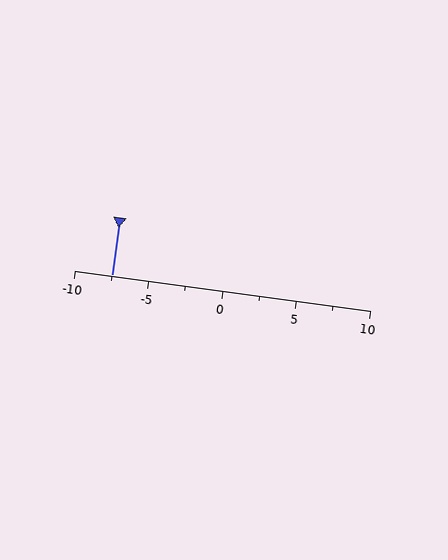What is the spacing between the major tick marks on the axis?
The major ticks are spaced 5 apart.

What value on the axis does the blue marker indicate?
The marker indicates approximately -7.5.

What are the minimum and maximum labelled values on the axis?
The axis runs from -10 to 10.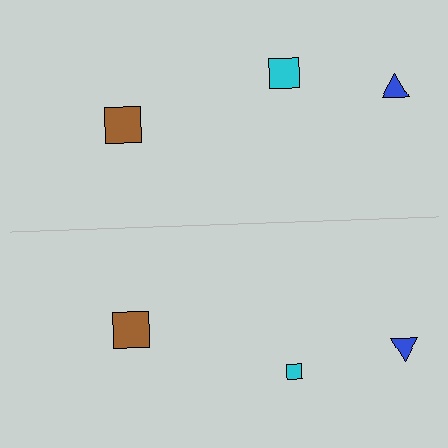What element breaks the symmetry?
The cyan square on the bottom side has a different size than its mirror counterpart.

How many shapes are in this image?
There are 6 shapes in this image.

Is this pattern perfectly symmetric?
No, the pattern is not perfectly symmetric. The cyan square on the bottom side has a different size than its mirror counterpart.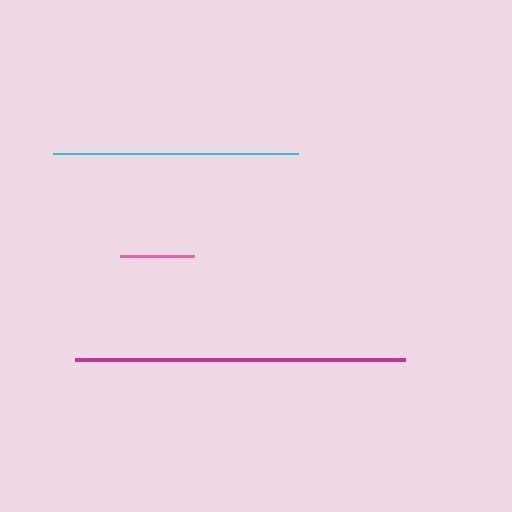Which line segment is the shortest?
The pink line is the shortest at approximately 75 pixels.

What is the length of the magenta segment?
The magenta segment is approximately 330 pixels long.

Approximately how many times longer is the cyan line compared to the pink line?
The cyan line is approximately 3.3 times the length of the pink line.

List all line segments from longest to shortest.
From longest to shortest: magenta, cyan, pink.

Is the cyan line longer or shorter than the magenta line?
The magenta line is longer than the cyan line.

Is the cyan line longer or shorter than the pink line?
The cyan line is longer than the pink line.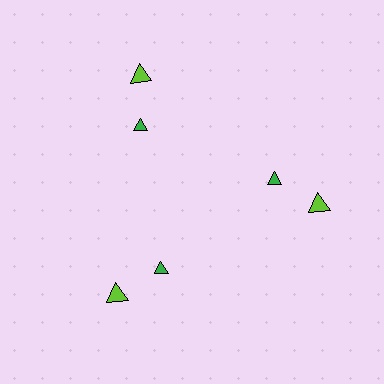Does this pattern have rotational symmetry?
Yes, this pattern has 3-fold rotational symmetry. It looks the same after rotating 120 degrees around the center.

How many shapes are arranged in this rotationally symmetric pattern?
There are 6 shapes, arranged in 3 groups of 2.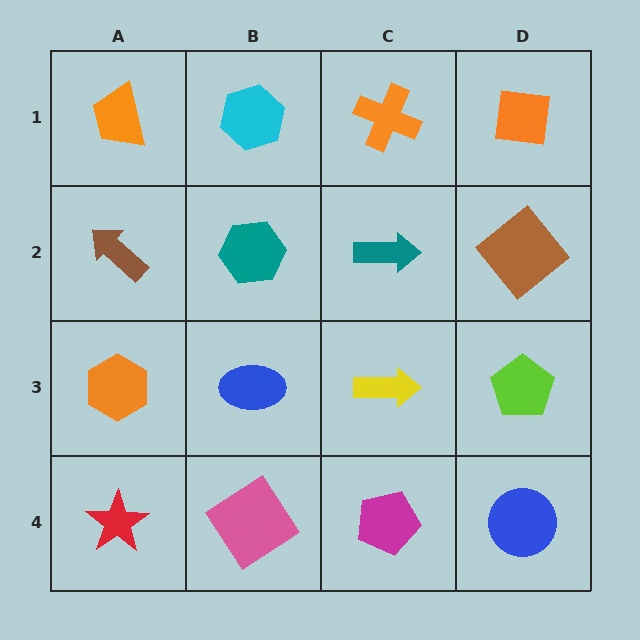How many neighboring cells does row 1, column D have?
2.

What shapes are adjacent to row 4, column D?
A lime pentagon (row 3, column D), a magenta pentagon (row 4, column C).